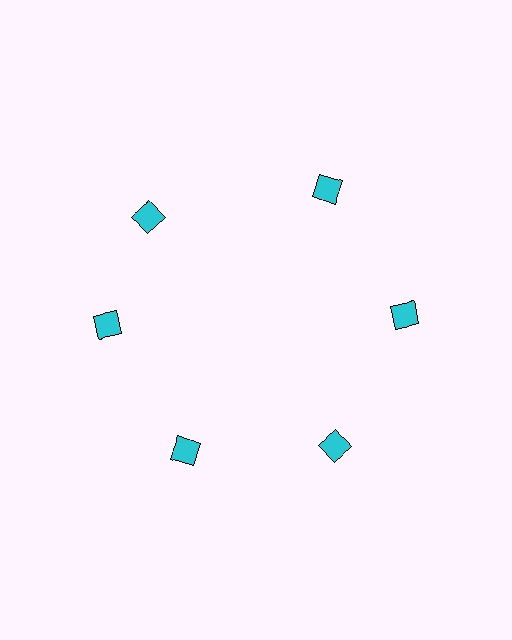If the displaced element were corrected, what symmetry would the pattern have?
It would have 6-fold rotational symmetry — the pattern would map onto itself every 60 degrees.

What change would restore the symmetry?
The symmetry would be restored by rotating it back into even spacing with its neighbors so that all 6 squares sit at equal angles and equal distance from the center.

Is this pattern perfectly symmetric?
No. The 6 cyan squares are arranged in a ring, but one element near the 11 o'clock position is rotated out of alignment along the ring, breaking the 6-fold rotational symmetry.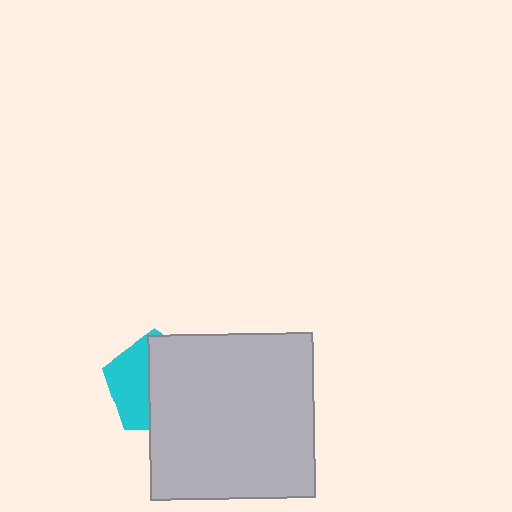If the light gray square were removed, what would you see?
You would see the complete cyan pentagon.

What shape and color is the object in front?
The object in front is a light gray square.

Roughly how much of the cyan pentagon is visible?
A small part of it is visible (roughly 40%).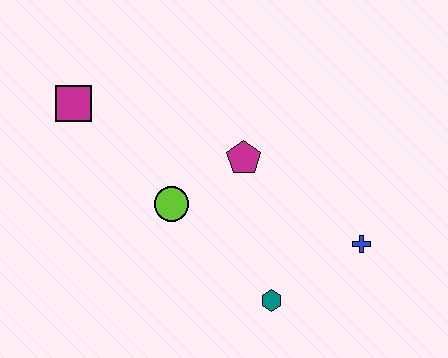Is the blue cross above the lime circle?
No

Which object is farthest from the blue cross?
The magenta square is farthest from the blue cross.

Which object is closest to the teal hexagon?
The blue cross is closest to the teal hexagon.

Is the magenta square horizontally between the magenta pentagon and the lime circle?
No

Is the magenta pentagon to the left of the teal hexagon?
Yes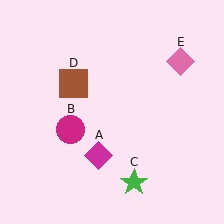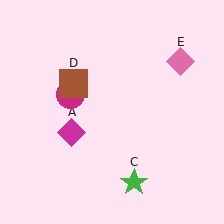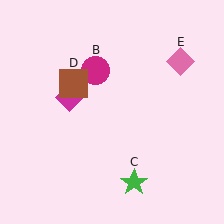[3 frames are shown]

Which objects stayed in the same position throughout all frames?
Green star (object C) and brown square (object D) and pink diamond (object E) remained stationary.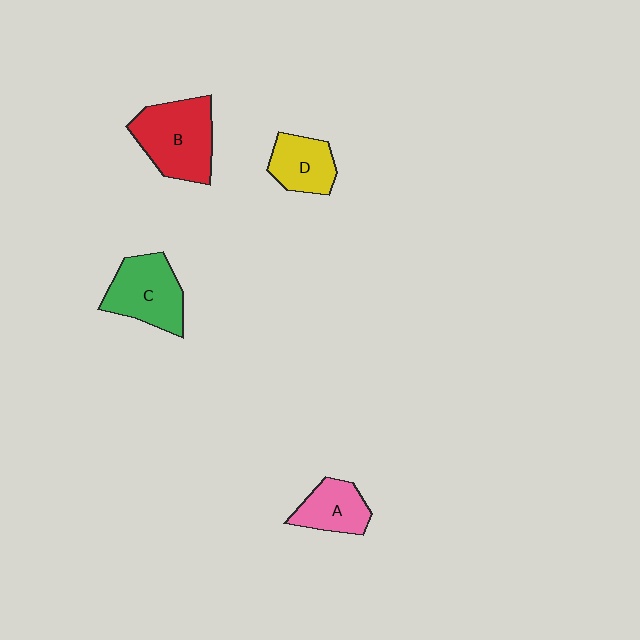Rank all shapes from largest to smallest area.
From largest to smallest: B (red), C (green), D (yellow), A (pink).